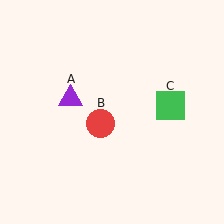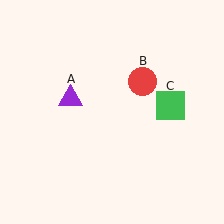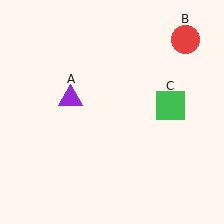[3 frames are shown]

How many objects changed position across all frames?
1 object changed position: red circle (object B).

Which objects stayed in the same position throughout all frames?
Purple triangle (object A) and green square (object C) remained stationary.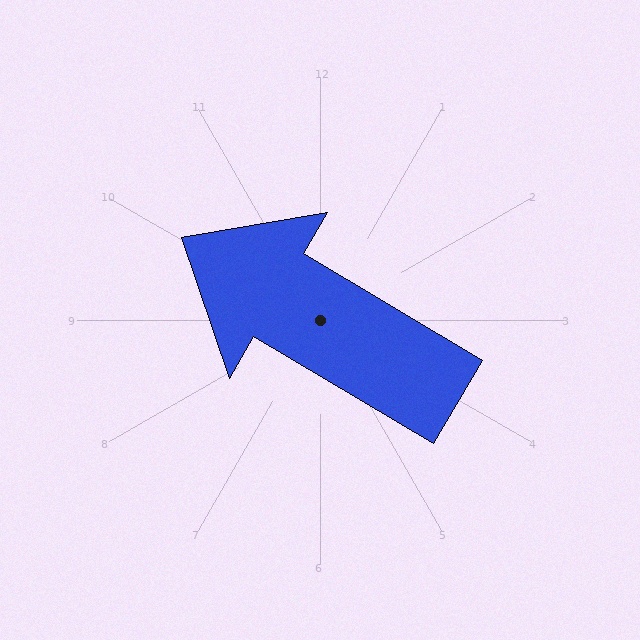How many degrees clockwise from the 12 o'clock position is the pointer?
Approximately 301 degrees.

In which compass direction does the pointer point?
Northwest.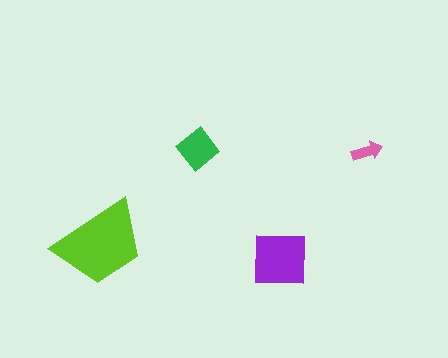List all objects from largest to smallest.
The lime trapezoid, the purple square, the green diamond, the pink arrow.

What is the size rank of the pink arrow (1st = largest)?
4th.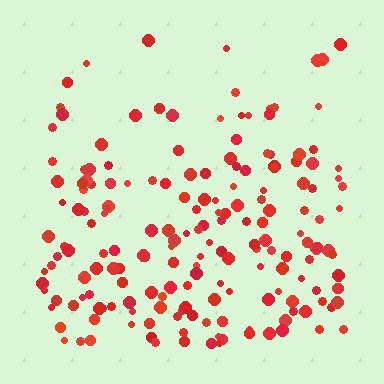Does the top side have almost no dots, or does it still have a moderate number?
Still a moderate number, just noticeably fewer than the bottom.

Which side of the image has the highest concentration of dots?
The bottom.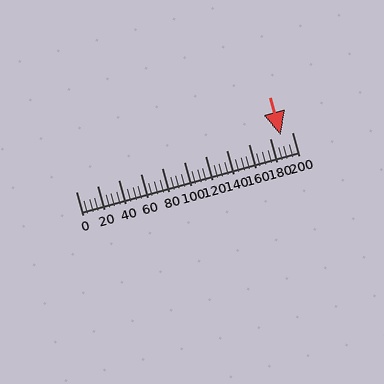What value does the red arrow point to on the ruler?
The red arrow points to approximately 190.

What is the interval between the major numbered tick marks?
The major tick marks are spaced 20 units apart.